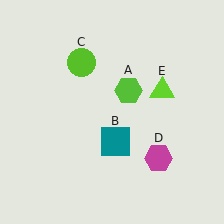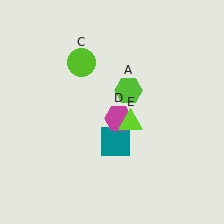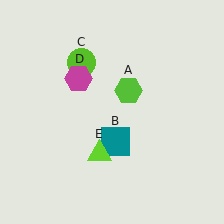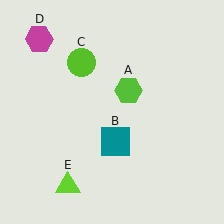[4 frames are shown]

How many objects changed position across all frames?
2 objects changed position: magenta hexagon (object D), lime triangle (object E).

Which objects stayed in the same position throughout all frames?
Lime hexagon (object A) and teal square (object B) and lime circle (object C) remained stationary.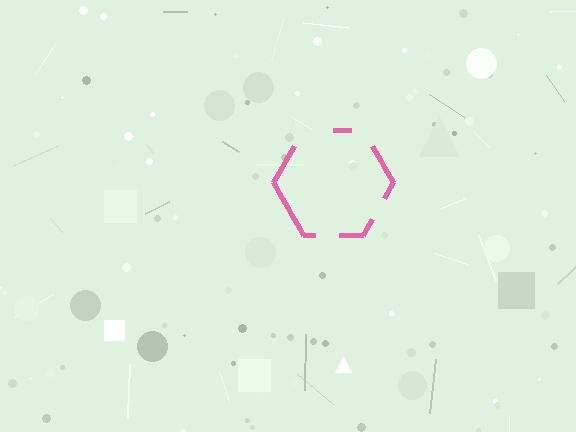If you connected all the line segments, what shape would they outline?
They would outline a hexagon.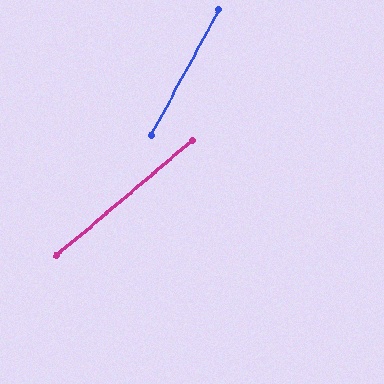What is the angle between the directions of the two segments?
Approximately 21 degrees.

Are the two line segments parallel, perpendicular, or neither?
Neither parallel nor perpendicular — they differ by about 21°.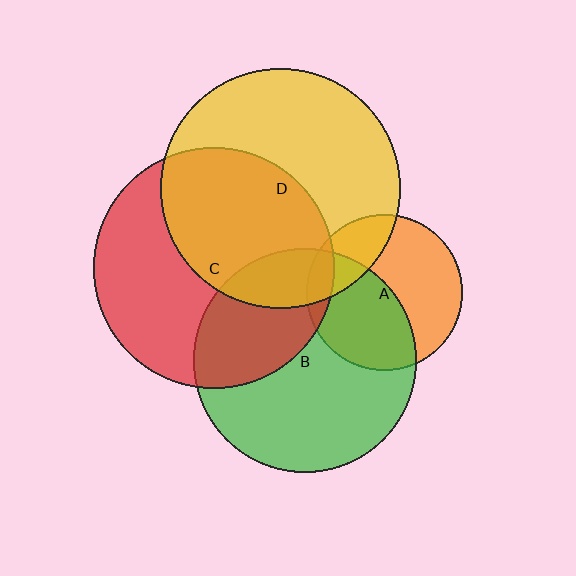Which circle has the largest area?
Circle C (red).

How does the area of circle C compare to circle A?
Approximately 2.4 times.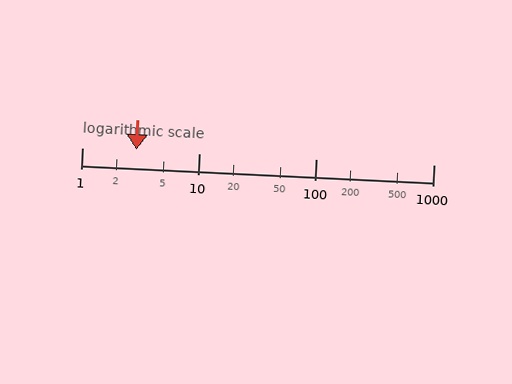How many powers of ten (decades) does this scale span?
The scale spans 3 decades, from 1 to 1000.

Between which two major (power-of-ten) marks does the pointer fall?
The pointer is between 1 and 10.